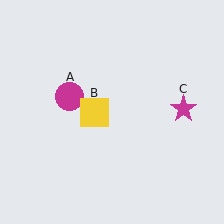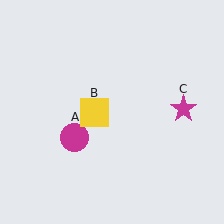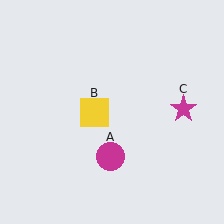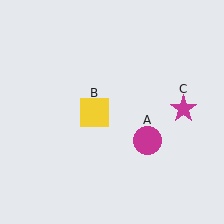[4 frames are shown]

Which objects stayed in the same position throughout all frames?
Yellow square (object B) and magenta star (object C) remained stationary.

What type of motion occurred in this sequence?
The magenta circle (object A) rotated counterclockwise around the center of the scene.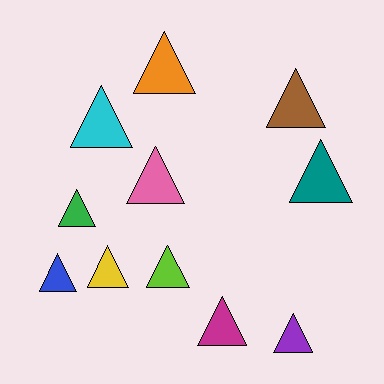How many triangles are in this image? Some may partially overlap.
There are 11 triangles.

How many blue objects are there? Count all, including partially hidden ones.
There is 1 blue object.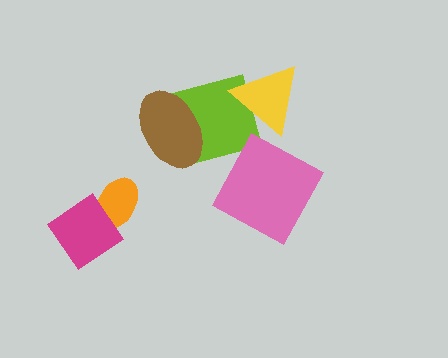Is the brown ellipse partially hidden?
No, no other shape covers it.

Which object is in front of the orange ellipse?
The magenta diamond is in front of the orange ellipse.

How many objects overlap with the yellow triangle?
1 object overlaps with the yellow triangle.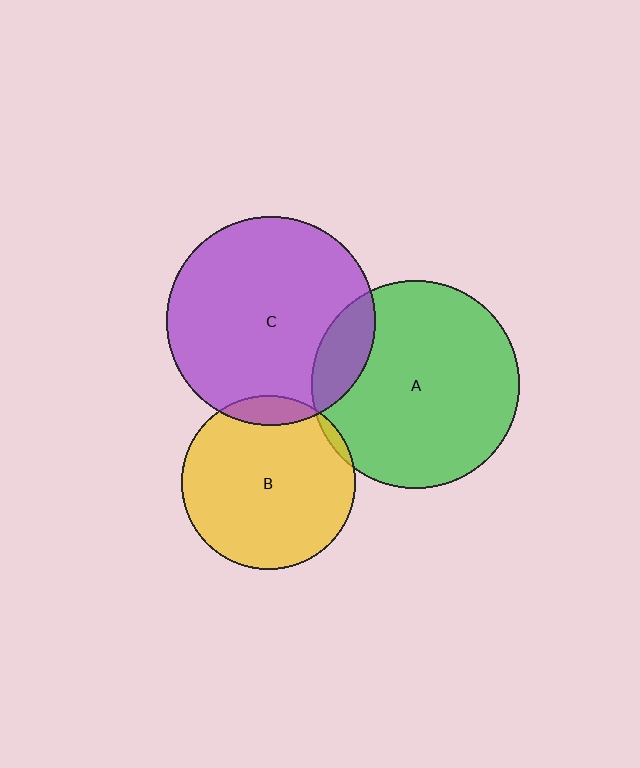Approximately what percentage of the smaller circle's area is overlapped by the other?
Approximately 5%.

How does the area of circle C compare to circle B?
Approximately 1.4 times.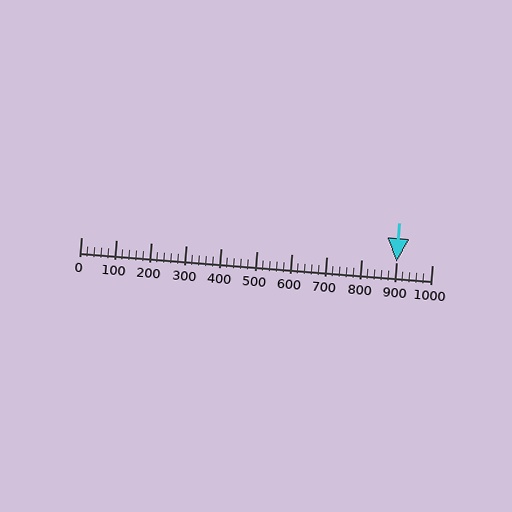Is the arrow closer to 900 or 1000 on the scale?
The arrow is closer to 900.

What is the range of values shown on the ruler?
The ruler shows values from 0 to 1000.